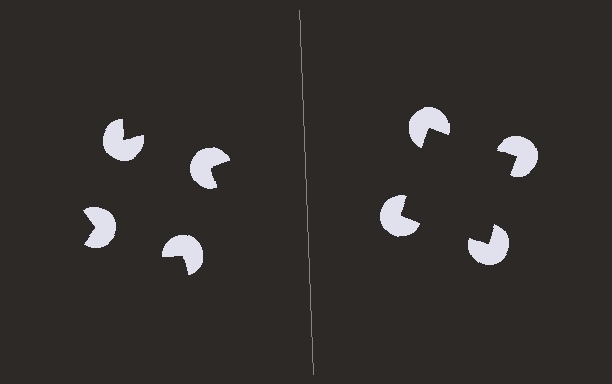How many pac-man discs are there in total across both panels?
8 — 4 on each side.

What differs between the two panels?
The pac-man discs are positioned identically on both sides; only the wedge orientations differ. On the right they align to a square; on the left they are misaligned.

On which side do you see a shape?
An illusory square appears on the right side. On the left side the wedge cuts are rotated, so no coherent shape forms.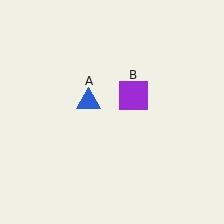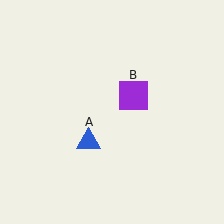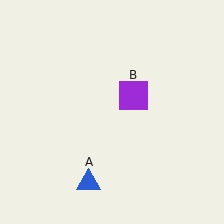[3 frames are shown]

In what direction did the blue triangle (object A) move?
The blue triangle (object A) moved down.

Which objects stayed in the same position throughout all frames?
Purple square (object B) remained stationary.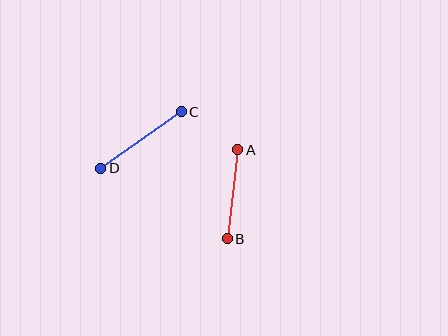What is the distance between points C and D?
The distance is approximately 98 pixels.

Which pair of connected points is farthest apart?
Points C and D are farthest apart.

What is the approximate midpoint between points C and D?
The midpoint is at approximately (141, 140) pixels.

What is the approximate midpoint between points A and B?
The midpoint is at approximately (233, 194) pixels.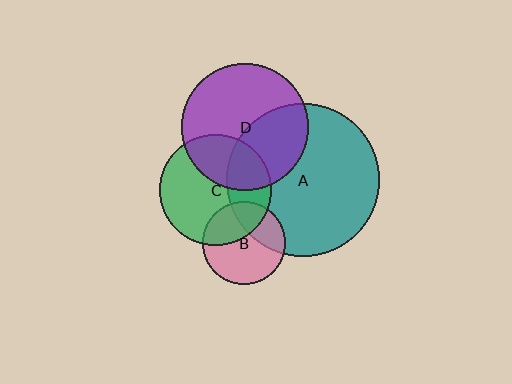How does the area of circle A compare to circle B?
Approximately 3.4 times.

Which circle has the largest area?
Circle A (teal).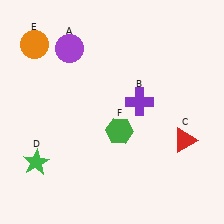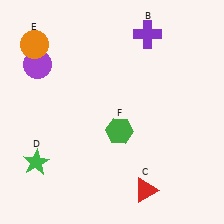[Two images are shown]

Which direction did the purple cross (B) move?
The purple cross (B) moved up.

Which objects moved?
The objects that moved are: the purple circle (A), the purple cross (B), the red triangle (C).